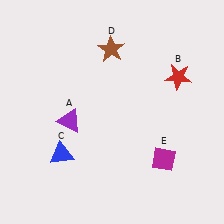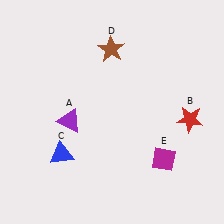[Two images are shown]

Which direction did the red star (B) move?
The red star (B) moved down.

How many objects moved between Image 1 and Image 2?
1 object moved between the two images.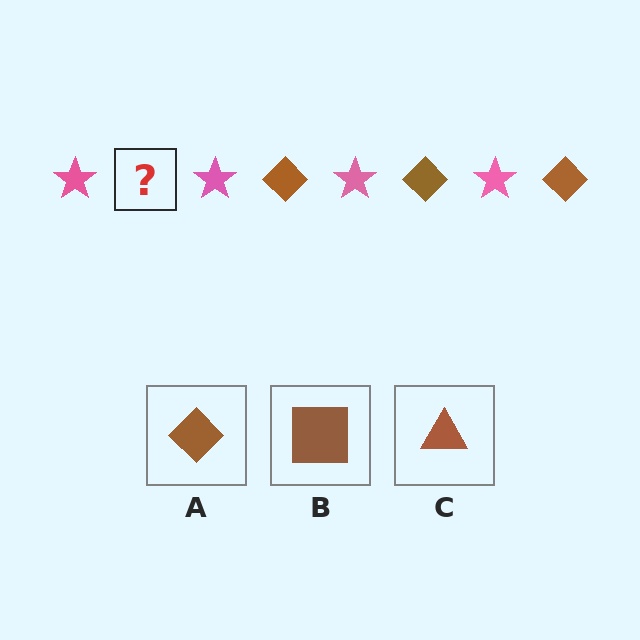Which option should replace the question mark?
Option A.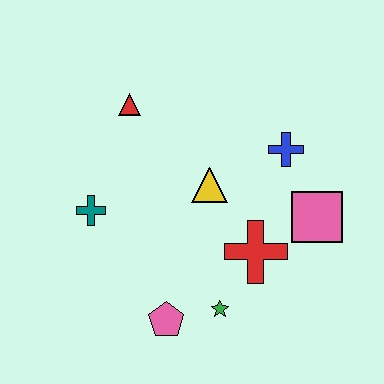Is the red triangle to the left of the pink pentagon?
Yes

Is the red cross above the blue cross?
No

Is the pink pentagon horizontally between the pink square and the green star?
No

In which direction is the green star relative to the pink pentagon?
The green star is to the right of the pink pentagon.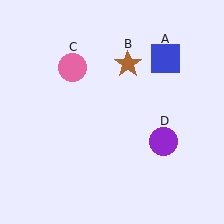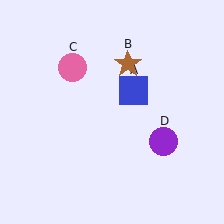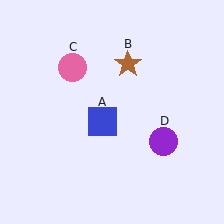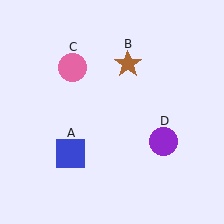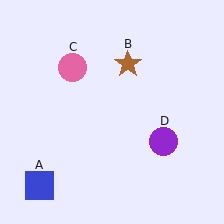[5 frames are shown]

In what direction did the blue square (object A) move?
The blue square (object A) moved down and to the left.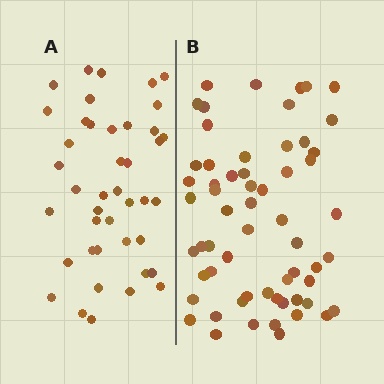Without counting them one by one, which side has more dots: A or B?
Region B (the right region) has more dots.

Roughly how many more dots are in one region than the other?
Region B has approximately 20 more dots than region A.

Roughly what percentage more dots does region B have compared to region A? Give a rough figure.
About 45% more.